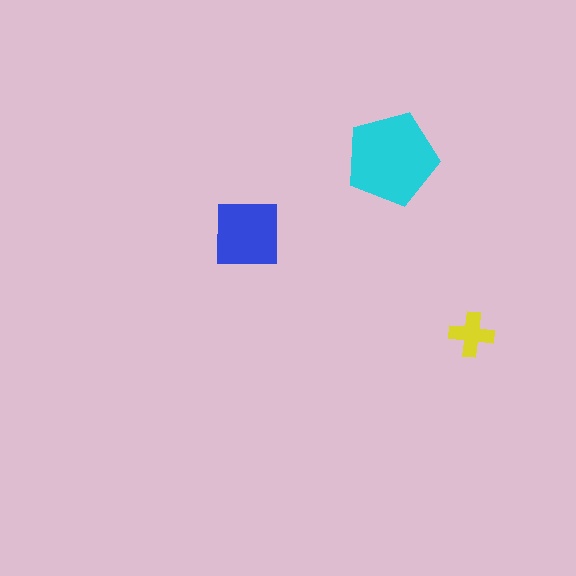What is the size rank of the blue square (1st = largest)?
2nd.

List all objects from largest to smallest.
The cyan pentagon, the blue square, the yellow cross.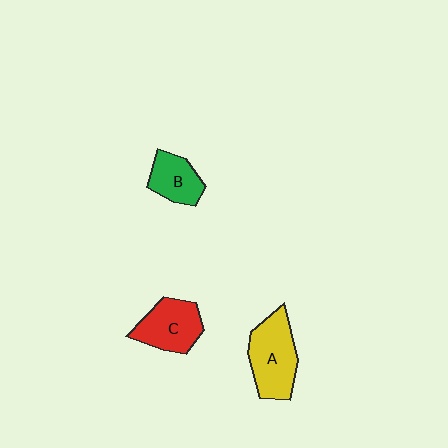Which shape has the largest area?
Shape A (yellow).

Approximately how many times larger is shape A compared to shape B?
Approximately 1.6 times.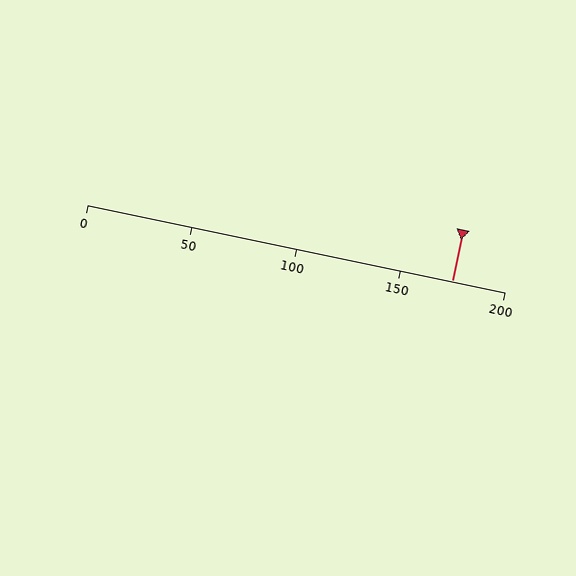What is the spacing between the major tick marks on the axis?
The major ticks are spaced 50 apart.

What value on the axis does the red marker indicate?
The marker indicates approximately 175.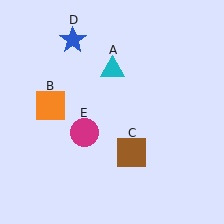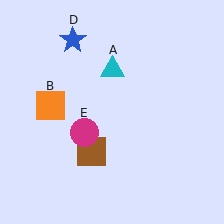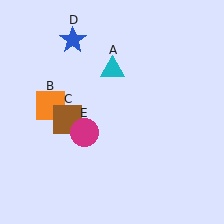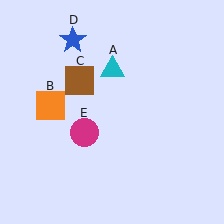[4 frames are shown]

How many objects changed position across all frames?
1 object changed position: brown square (object C).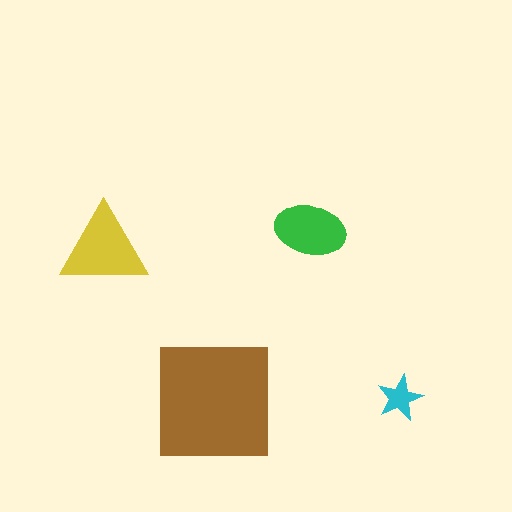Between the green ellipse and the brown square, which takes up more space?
The brown square.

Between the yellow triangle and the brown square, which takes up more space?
The brown square.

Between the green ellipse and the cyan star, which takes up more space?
The green ellipse.